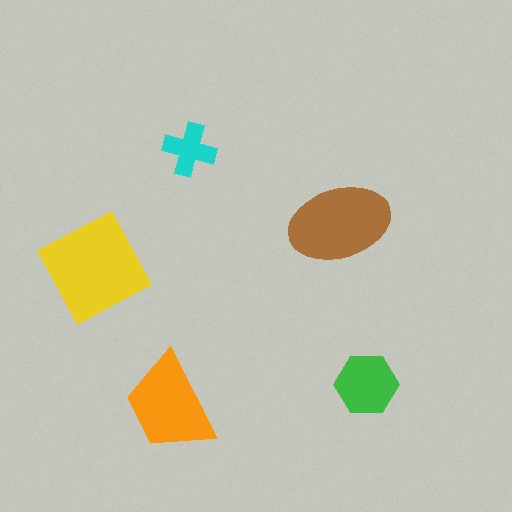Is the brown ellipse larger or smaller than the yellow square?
Smaller.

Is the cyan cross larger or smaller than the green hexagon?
Smaller.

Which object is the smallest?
The cyan cross.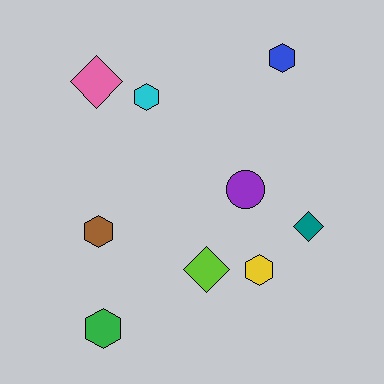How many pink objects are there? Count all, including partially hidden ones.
There is 1 pink object.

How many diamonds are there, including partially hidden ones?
There are 3 diamonds.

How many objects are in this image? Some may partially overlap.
There are 9 objects.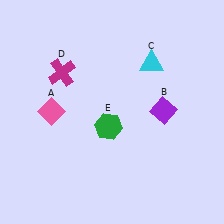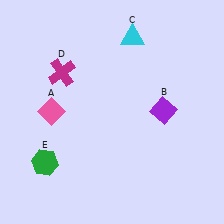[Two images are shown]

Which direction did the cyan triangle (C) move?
The cyan triangle (C) moved up.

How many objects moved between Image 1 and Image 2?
2 objects moved between the two images.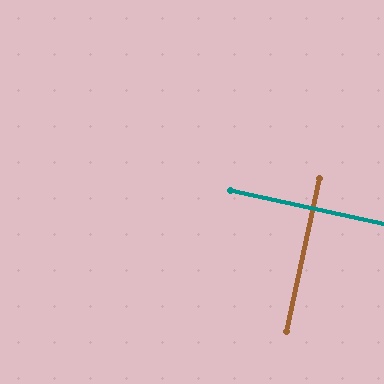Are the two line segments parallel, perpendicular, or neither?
Perpendicular — they meet at approximately 90°.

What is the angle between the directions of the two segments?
Approximately 90 degrees.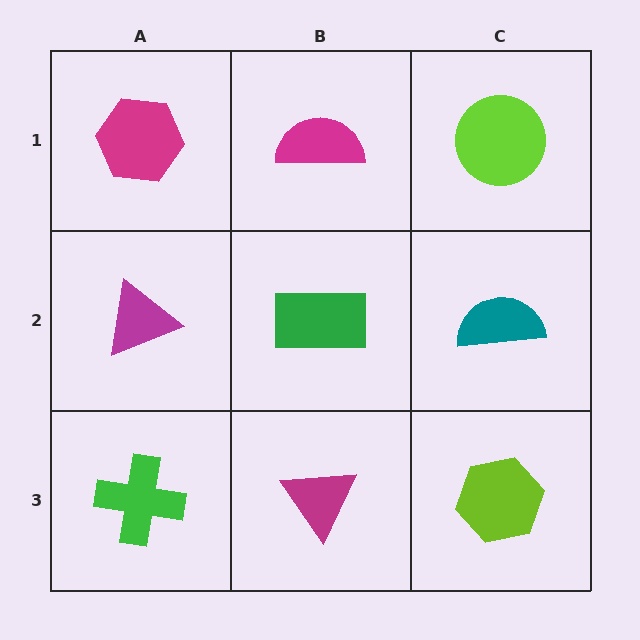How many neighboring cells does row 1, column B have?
3.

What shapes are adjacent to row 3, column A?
A magenta triangle (row 2, column A), a magenta triangle (row 3, column B).